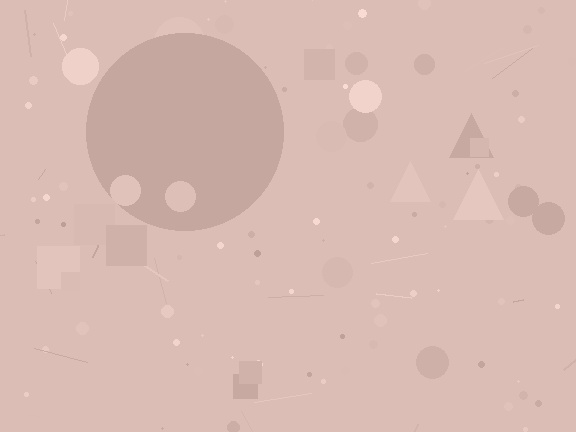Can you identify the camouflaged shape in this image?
The camouflaged shape is a circle.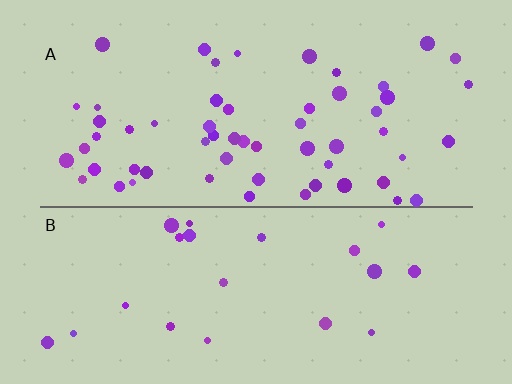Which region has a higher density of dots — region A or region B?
A (the top).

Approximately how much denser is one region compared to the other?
Approximately 2.6× — region A over region B.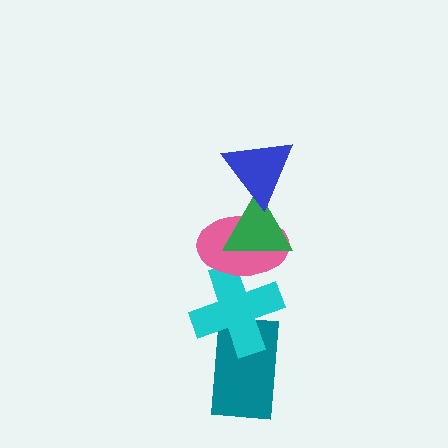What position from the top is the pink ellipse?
The pink ellipse is 3rd from the top.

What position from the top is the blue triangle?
The blue triangle is 1st from the top.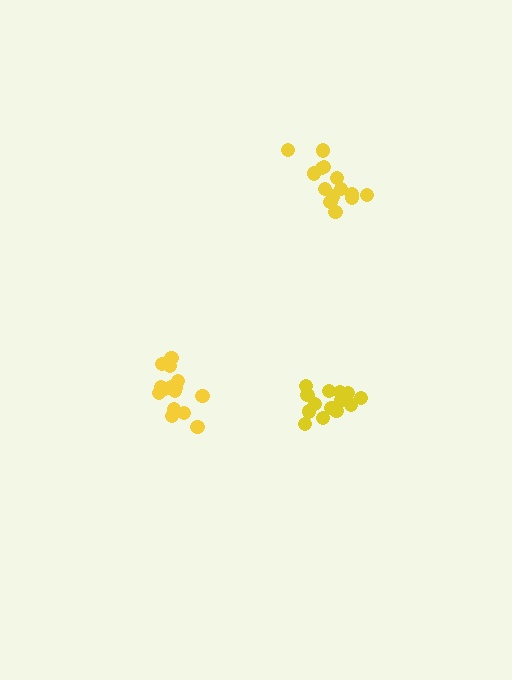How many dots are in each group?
Group 1: 14 dots, Group 2: 15 dots, Group 3: 17 dots (46 total).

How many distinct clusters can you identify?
There are 3 distinct clusters.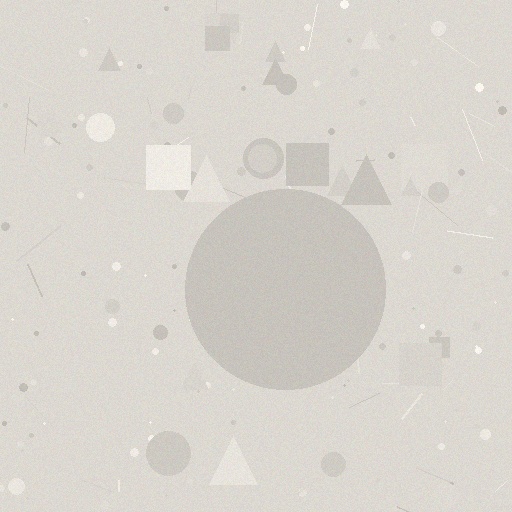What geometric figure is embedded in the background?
A circle is embedded in the background.